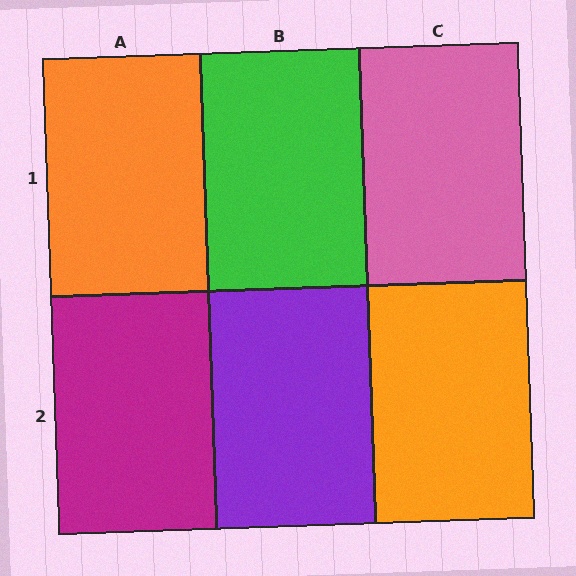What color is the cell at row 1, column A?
Orange.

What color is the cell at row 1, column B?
Green.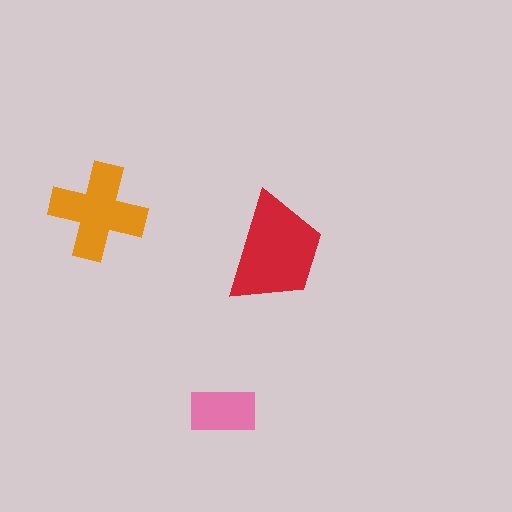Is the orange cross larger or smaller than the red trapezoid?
Smaller.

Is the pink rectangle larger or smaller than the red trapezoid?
Smaller.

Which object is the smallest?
The pink rectangle.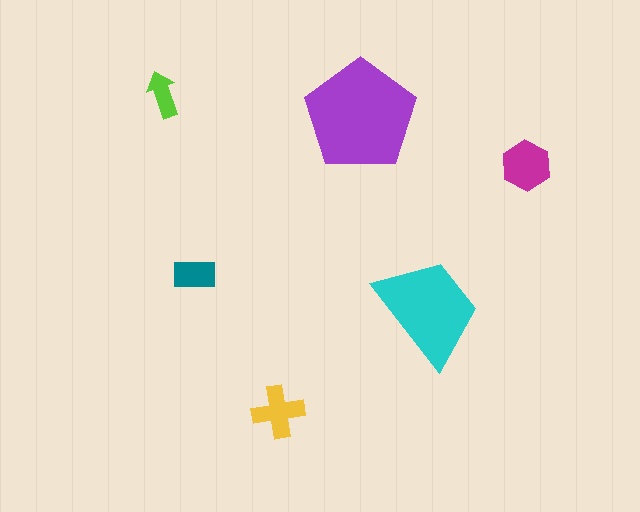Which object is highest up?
The lime arrow is topmost.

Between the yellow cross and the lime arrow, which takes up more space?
The yellow cross.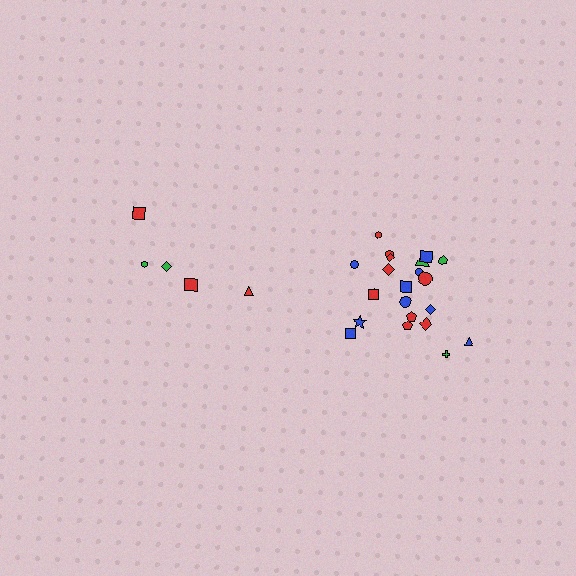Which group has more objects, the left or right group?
The right group.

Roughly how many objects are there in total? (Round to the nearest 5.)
Roughly 25 objects in total.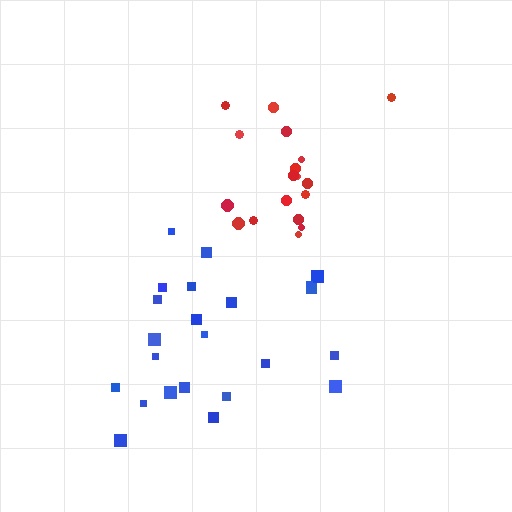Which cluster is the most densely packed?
Red.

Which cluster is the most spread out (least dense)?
Blue.